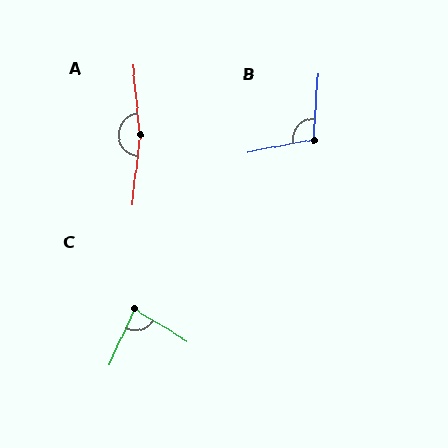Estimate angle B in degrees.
Approximately 104 degrees.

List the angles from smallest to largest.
C (84°), B (104°), A (168°).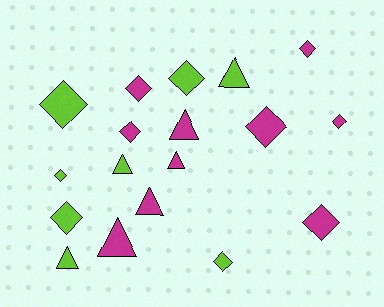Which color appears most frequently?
Magenta, with 10 objects.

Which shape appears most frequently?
Diamond, with 11 objects.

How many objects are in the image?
There are 18 objects.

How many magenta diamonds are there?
There are 6 magenta diamonds.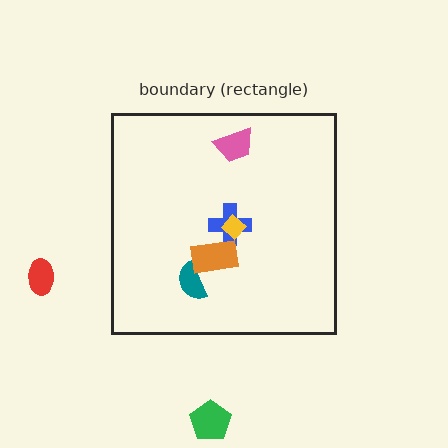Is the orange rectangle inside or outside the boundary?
Inside.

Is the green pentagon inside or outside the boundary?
Outside.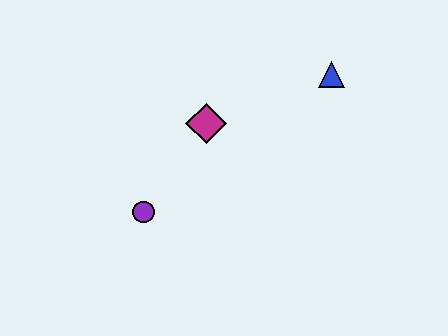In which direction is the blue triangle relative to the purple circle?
The blue triangle is to the right of the purple circle.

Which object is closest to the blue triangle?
The magenta diamond is closest to the blue triangle.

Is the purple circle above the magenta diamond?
No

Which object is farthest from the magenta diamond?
The blue triangle is farthest from the magenta diamond.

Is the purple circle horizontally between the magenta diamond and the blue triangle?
No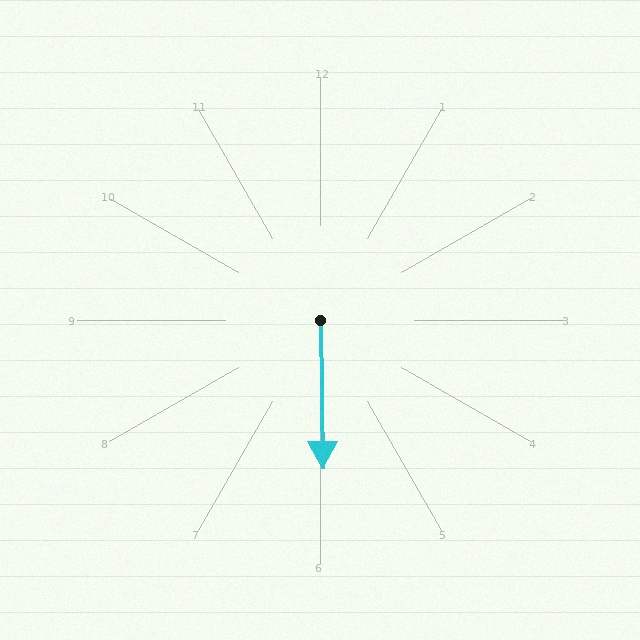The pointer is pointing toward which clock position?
Roughly 6 o'clock.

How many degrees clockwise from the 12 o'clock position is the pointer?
Approximately 179 degrees.